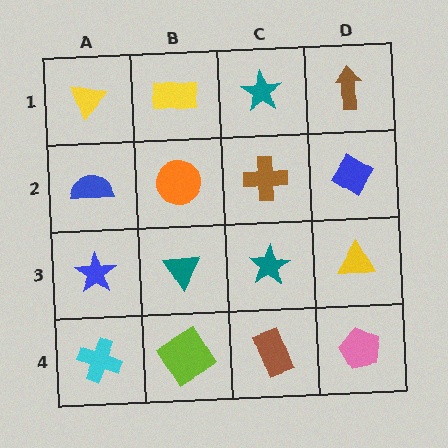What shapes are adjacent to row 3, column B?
An orange circle (row 2, column B), a lime diamond (row 4, column B), a blue star (row 3, column A), a teal star (row 3, column C).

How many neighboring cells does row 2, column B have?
4.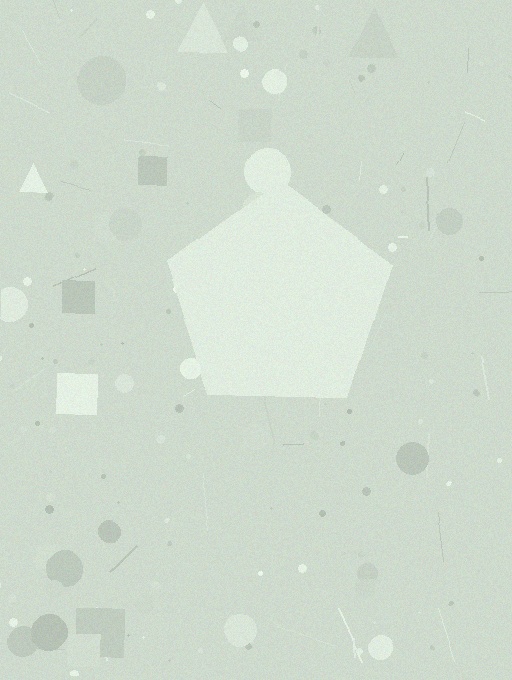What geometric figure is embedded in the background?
A pentagon is embedded in the background.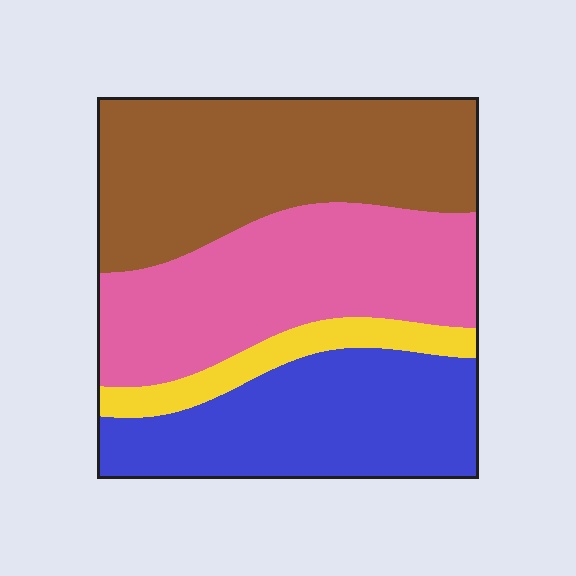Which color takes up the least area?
Yellow, at roughly 10%.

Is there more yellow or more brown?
Brown.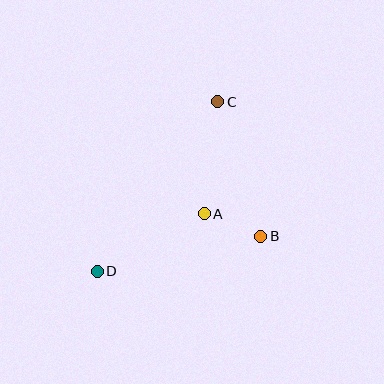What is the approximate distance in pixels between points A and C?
The distance between A and C is approximately 113 pixels.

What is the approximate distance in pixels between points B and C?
The distance between B and C is approximately 141 pixels.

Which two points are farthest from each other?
Points C and D are farthest from each other.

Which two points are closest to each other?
Points A and B are closest to each other.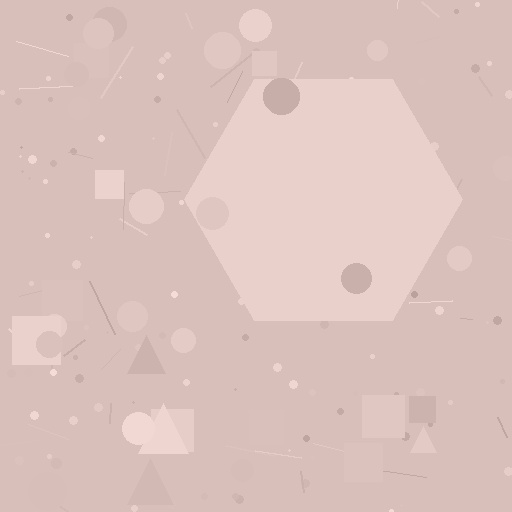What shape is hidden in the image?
A hexagon is hidden in the image.